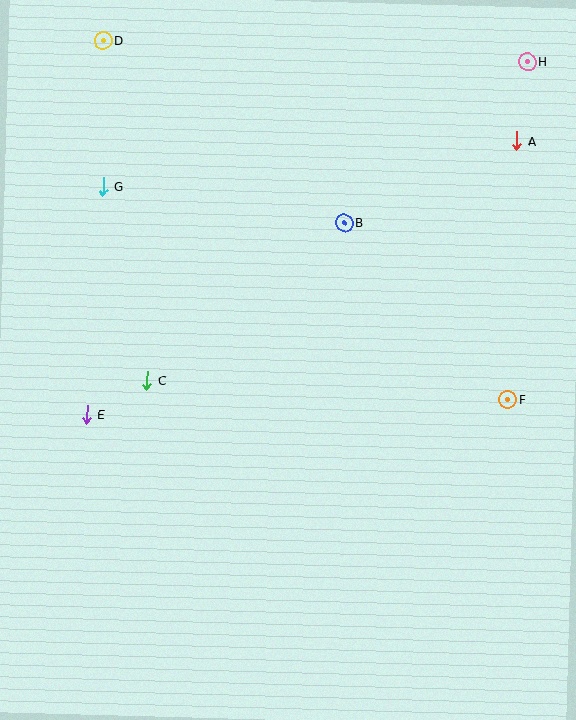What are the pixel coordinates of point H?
Point H is at (527, 62).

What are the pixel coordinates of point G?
Point G is at (103, 187).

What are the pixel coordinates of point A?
Point A is at (517, 141).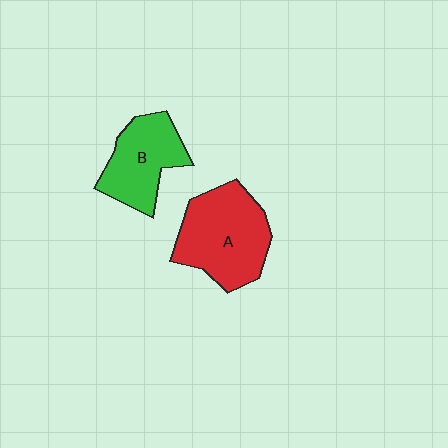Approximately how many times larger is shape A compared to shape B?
Approximately 1.4 times.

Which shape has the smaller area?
Shape B (green).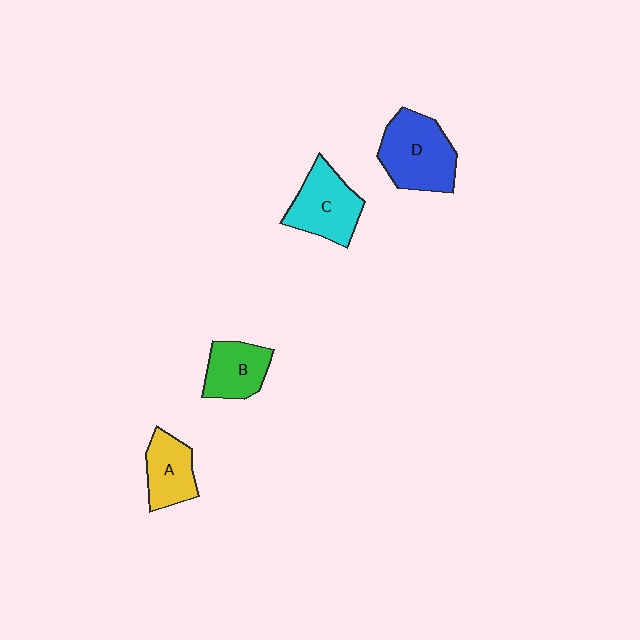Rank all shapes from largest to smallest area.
From largest to smallest: D (blue), C (cyan), B (green), A (yellow).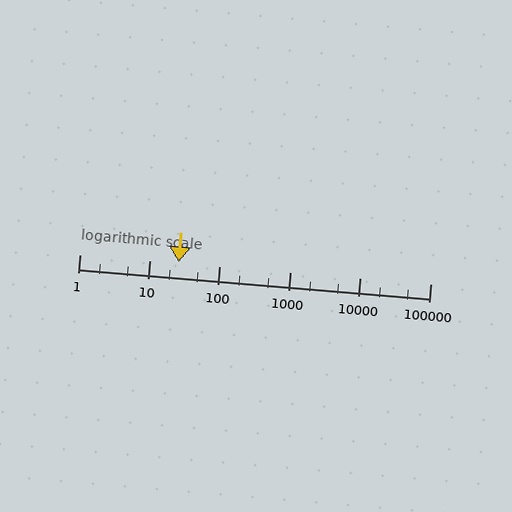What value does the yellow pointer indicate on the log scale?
The pointer indicates approximately 26.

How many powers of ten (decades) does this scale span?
The scale spans 5 decades, from 1 to 100000.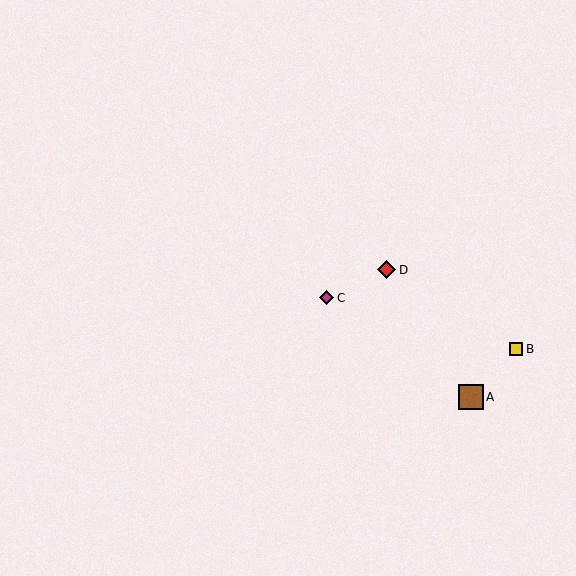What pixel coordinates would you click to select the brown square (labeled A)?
Click at (471, 397) to select the brown square A.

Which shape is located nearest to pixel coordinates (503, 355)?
The yellow square (labeled B) at (516, 349) is nearest to that location.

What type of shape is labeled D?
Shape D is a red diamond.